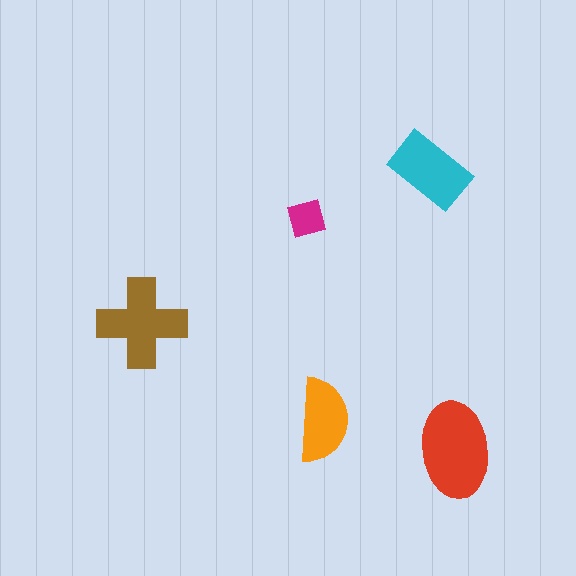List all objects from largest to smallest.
The red ellipse, the brown cross, the cyan rectangle, the orange semicircle, the magenta square.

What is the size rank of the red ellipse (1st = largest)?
1st.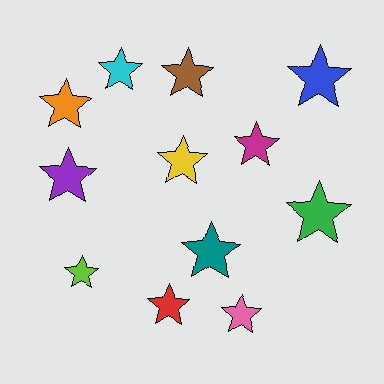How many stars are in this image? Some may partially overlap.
There are 12 stars.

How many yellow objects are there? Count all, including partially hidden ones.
There is 1 yellow object.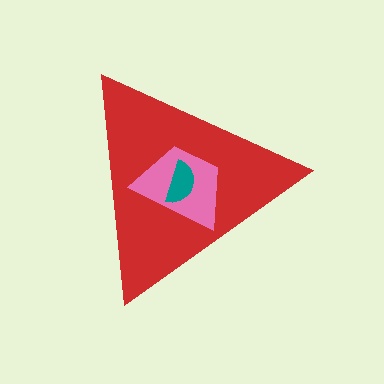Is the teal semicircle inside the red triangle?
Yes.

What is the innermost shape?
The teal semicircle.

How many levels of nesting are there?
3.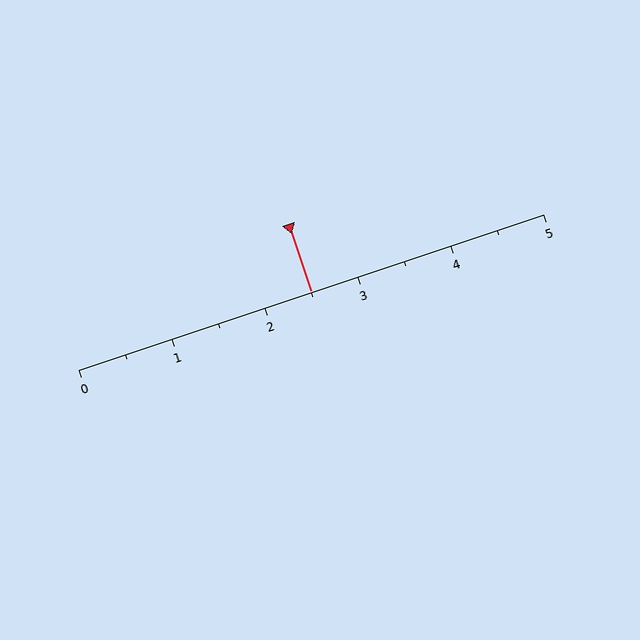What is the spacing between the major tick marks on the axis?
The major ticks are spaced 1 apart.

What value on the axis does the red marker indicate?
The marker indicates approximately 2.5.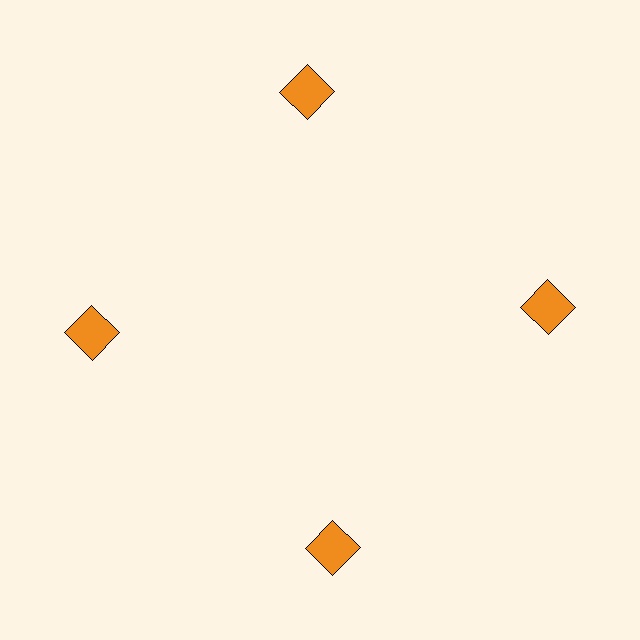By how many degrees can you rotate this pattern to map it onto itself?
The pattern maps onto itself every 90 degrees of rotation.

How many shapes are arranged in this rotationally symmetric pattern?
There are 4 shapes, arranged in 4 groups of 1.